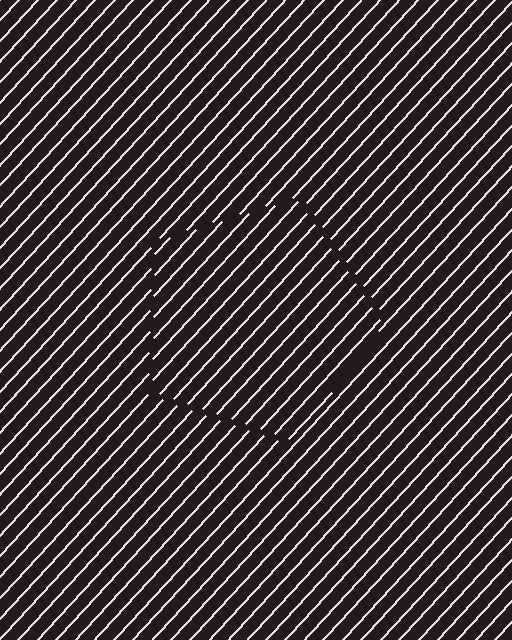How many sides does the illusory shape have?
5 sides — the line-ends trace a pentagon.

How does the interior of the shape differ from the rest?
The interior of the shape contains the same grating, shifted by half a period — the contour is defined by the phase discontinuity where line-ends from the inner and outer gratings abut.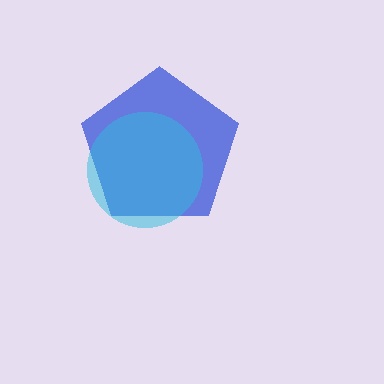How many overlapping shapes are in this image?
There are 2 overlapping shapes in the image.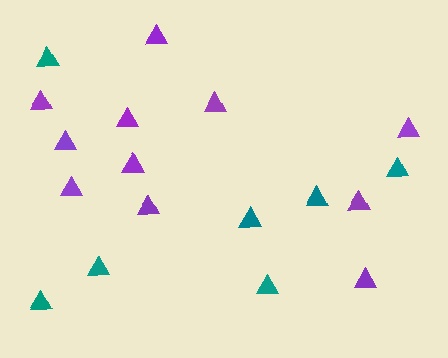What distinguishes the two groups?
There are 2 groups: one group of teal triangles (7) and one group of purple triangles (11).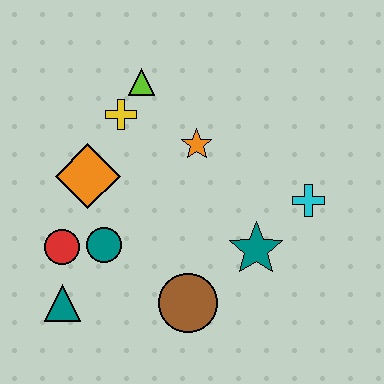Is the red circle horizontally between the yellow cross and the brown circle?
No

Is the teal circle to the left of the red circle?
No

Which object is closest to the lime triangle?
The yellow cross is closest to the lime triangle.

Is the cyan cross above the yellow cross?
No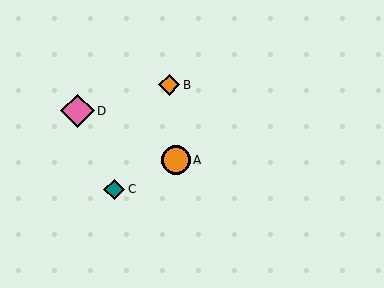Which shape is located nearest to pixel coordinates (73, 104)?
The pink diamond (labeled D) at (77, 111) is nearest to that location.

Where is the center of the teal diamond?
The center of the teal diamond is at (114, 189).